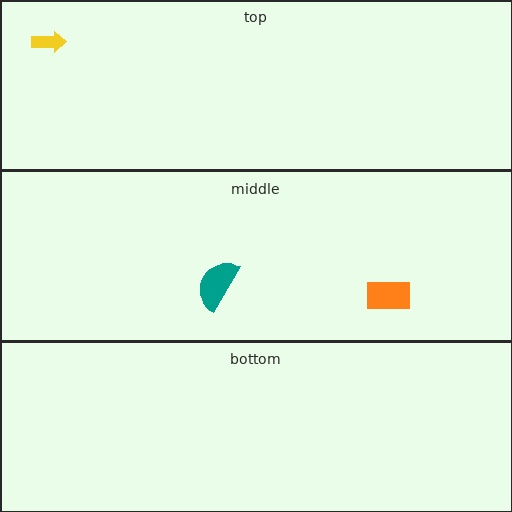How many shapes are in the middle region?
2.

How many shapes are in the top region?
1.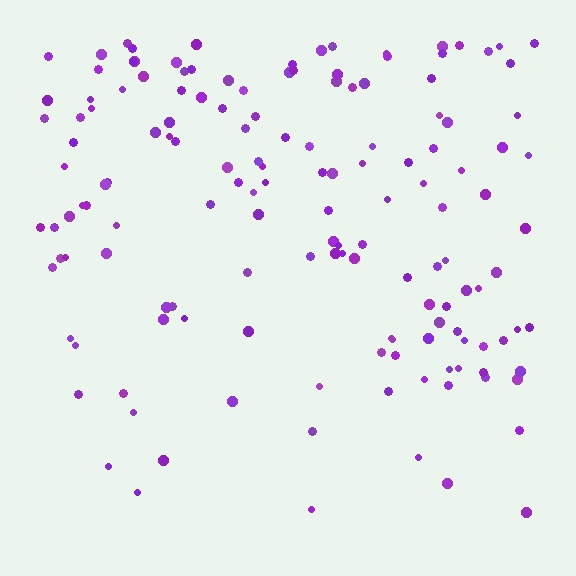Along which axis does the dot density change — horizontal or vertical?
Vertical.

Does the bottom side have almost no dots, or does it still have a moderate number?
Still a moderate number, just noticeably fewer than the top.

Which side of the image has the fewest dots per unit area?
The bottom.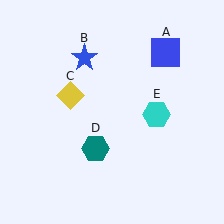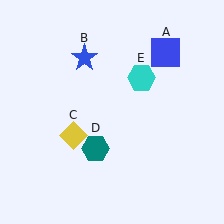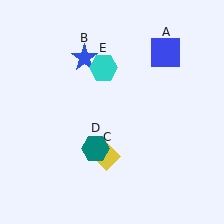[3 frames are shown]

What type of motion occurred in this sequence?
The yellow diamond (object C), cyan hexagon (object E) rotated counterclockwise around the center of the scene.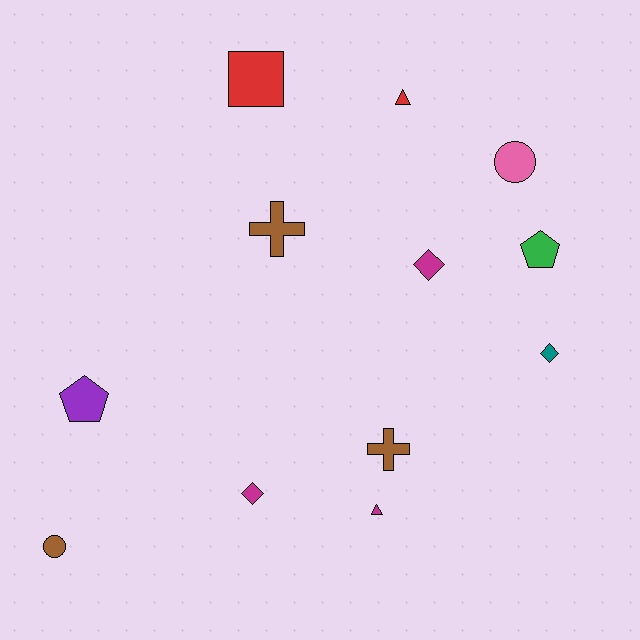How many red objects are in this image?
There are 2 red objects.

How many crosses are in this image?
There are 2 crosses.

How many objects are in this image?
There are 12 objects.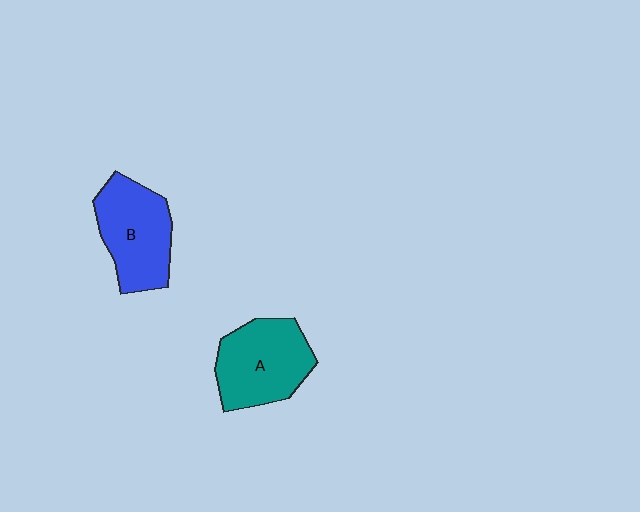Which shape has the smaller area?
Shape B (blue).